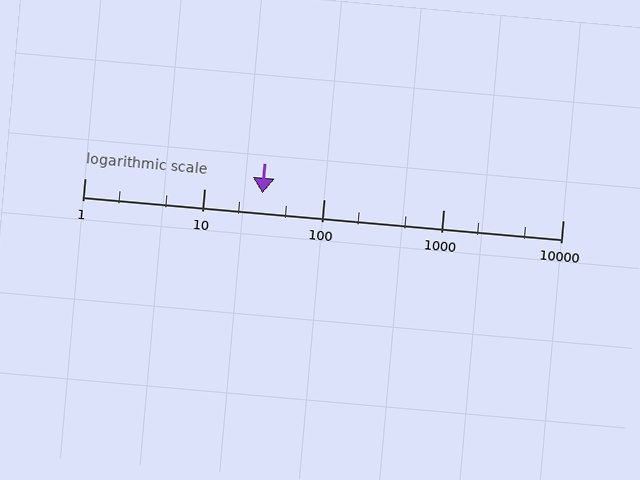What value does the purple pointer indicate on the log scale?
The pointer indicates approximately 31.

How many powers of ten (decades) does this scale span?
The scale spans 4 decades, from 1 to 10000.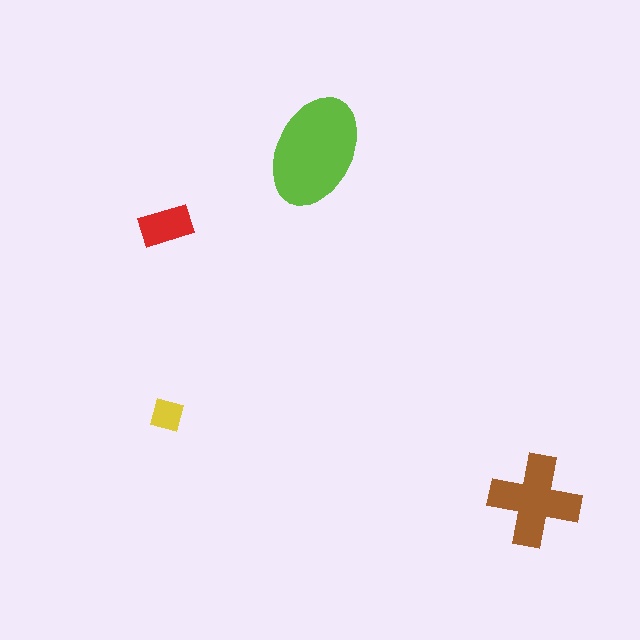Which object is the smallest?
The yellow square.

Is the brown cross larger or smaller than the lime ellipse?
Smaller.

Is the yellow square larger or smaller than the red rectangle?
Smaller.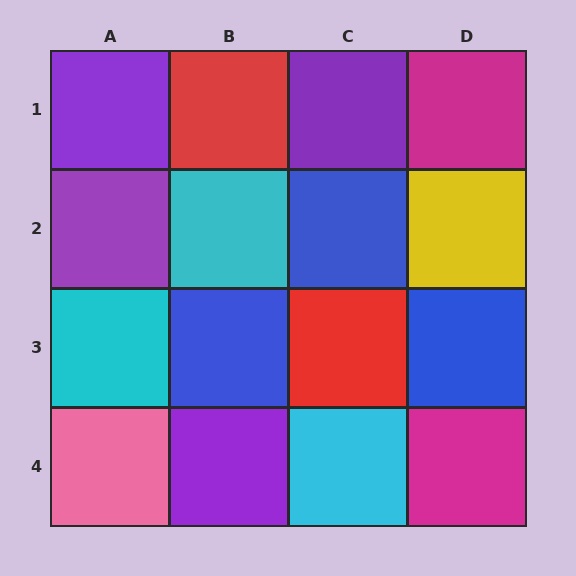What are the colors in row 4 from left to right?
Pink, purple, cyan, magenta.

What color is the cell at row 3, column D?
Blue.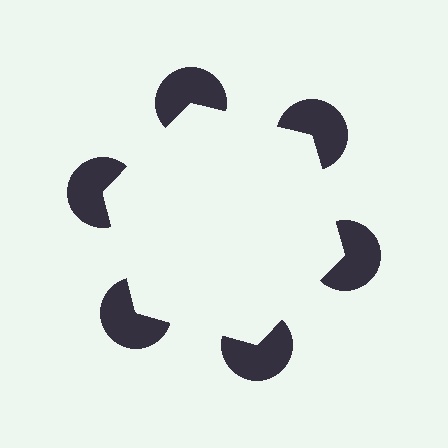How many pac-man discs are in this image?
There are 6 — one at each vertex of the illusory hexagon.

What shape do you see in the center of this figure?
An illusory hexagon — its edges are inferred from the aligned wedge cuts in the pac-man discs, not physically drawn.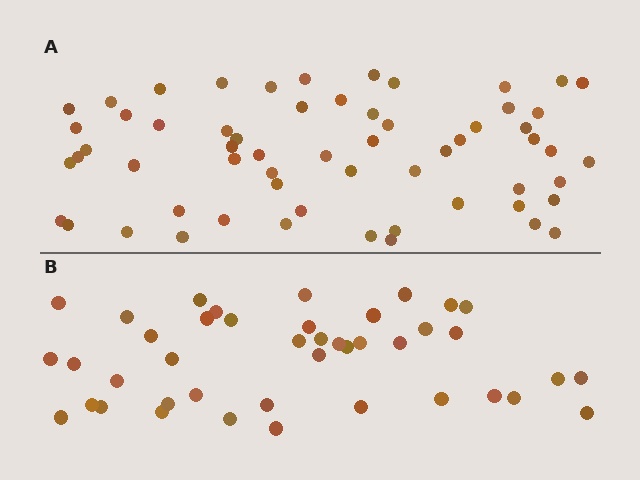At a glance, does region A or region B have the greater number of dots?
Region A (the top region) has more dots.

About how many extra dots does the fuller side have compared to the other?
Region A has approximately 20 more dots than region B.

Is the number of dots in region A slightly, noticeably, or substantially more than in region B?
Region A has noticeably more, but not dramatically so. The ratio is roughly 1.4 to 1.